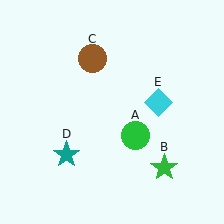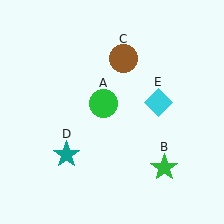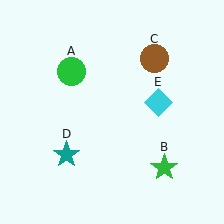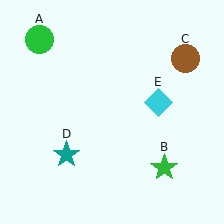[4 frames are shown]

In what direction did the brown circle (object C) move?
The brown circle (object C) moved right.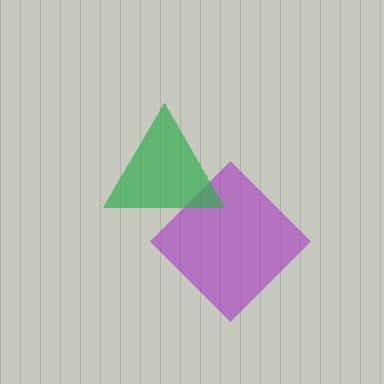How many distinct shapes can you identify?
There are 2 distinct shapes: a purple diamond, a green triangle.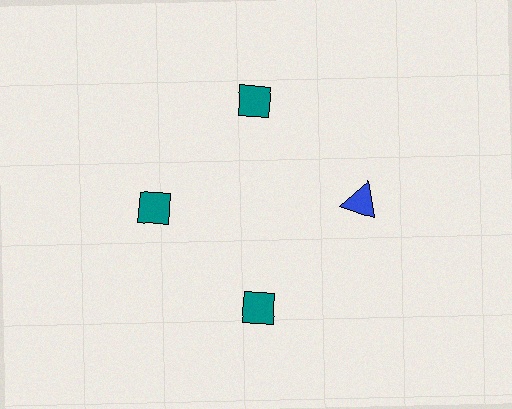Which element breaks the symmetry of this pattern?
The blue triangle at roughly the 3 o'clock position breaks the symmetry. All other shapes are teal diamonds.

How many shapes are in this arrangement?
There are 4 shapes arranged in a ring pattern.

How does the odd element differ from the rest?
It differs in both color (blue instead of teal) and shape (triangle instead of diamond).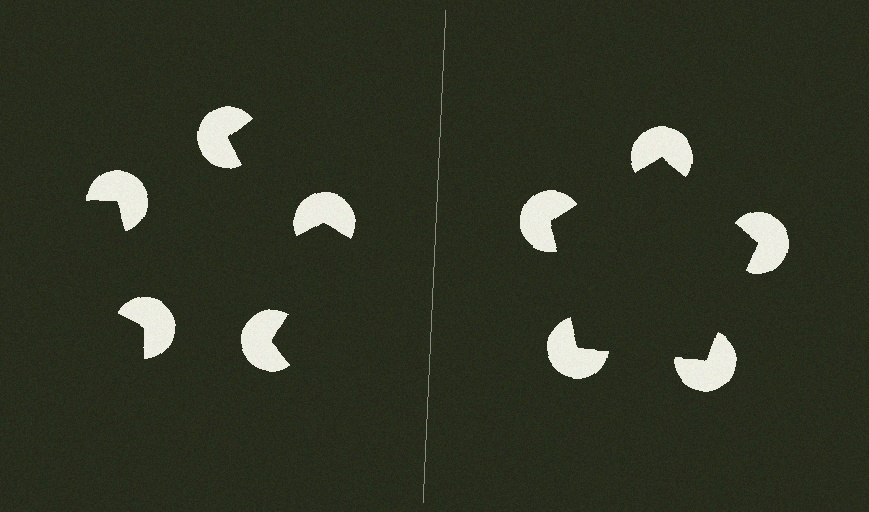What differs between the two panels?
The pac-man discs are positioned identically on both sides; only the wedge orientations differ. On the right they align to a pentagon; on the left they are misaligned.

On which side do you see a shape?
An illusory pentagon appears on the right side. On the left side the wedge cuts are rotated, so no coherent shape forms.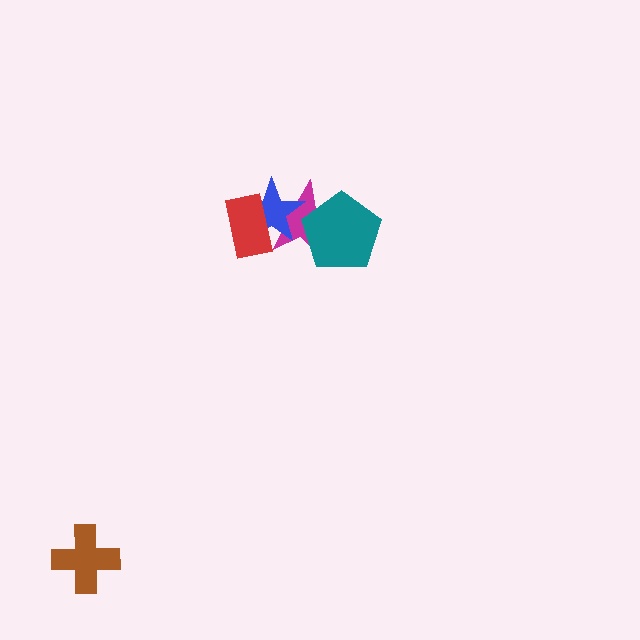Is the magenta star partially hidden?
Yes, it is partially covered by another shape.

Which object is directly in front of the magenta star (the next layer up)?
The blue star is directly in front of the magenta star.